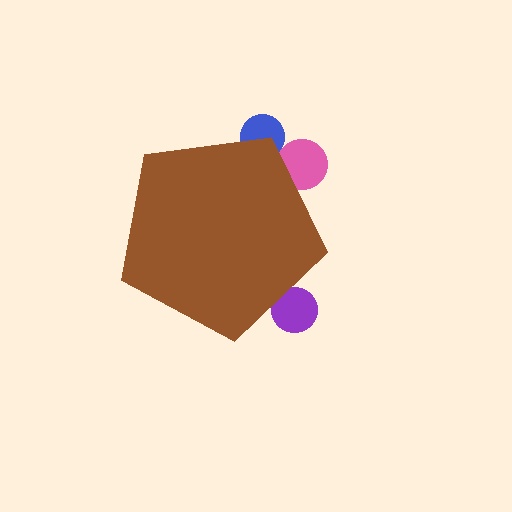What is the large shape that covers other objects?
A brown pentagon.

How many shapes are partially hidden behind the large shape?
3 shapes are partially hidden.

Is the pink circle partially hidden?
Yes, the pink circle is partially hidden behind the brown pentagon.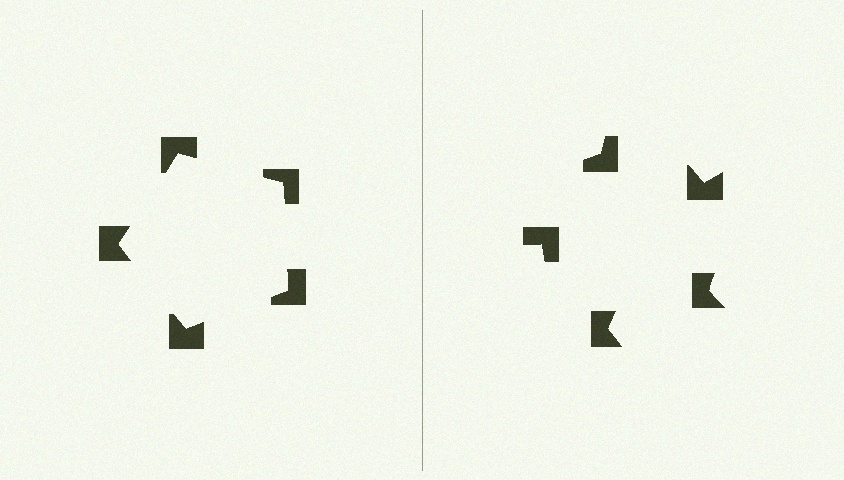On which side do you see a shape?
An illusory pentagon appears on the left side. On the right side the wedge cuts are rotated, so no coherent shape forms.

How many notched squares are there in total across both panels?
10 — 5 on each side.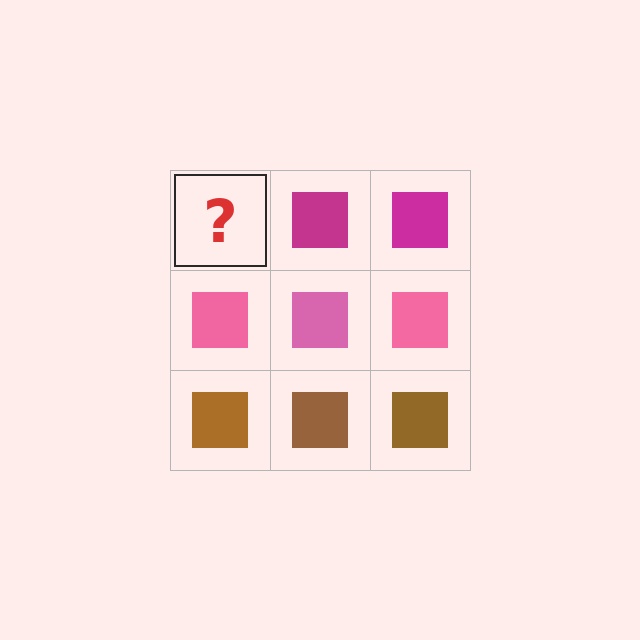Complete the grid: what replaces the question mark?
The question mark should be replaced with a magenta square.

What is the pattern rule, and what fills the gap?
The rule is that each row has a consistent color. The gap should be filled with a magenta square.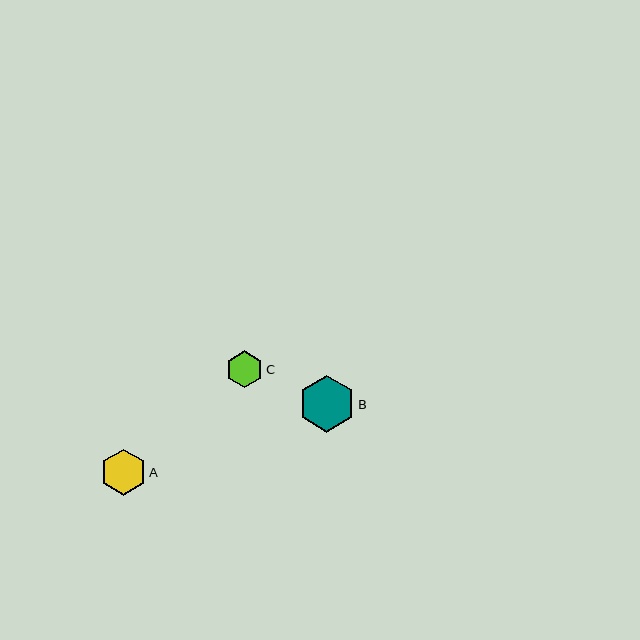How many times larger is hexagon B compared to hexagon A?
Hexagon B is approximately 1.2 times the size of hexagon A.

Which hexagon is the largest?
Hexagon B is the largest with a size of approximately 57 pixels.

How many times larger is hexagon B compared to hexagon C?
Hexagon B is approximately 1.5 times the size of hexagon C.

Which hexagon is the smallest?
Hexagon C is the smallest with a size of approximately 37 pixels.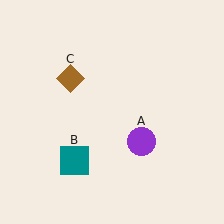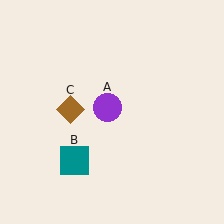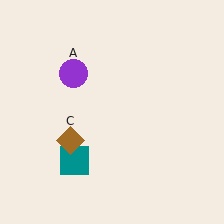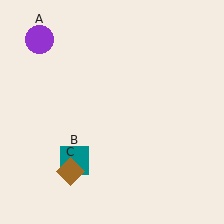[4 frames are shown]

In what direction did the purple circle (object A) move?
The purple circle (object A) moved up and to the left.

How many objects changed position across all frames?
2 objects changed position: purple circle (object A), brown diamond (object C).